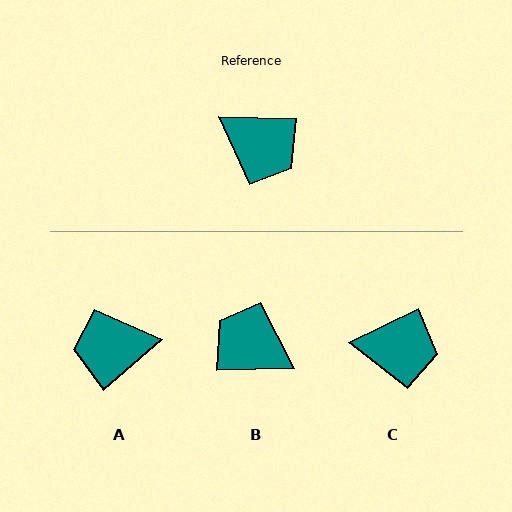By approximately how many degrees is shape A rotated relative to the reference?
Approximately 138 degrees clockwise.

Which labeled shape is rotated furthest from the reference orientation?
B, about 177 degrees away.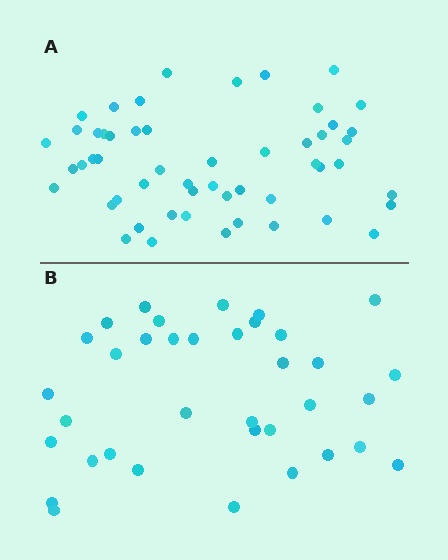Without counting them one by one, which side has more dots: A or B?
Region A (the top region) has more dots.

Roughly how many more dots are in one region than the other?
Region A has approximately 15 more dots than region B.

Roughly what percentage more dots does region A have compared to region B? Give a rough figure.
About 45% more.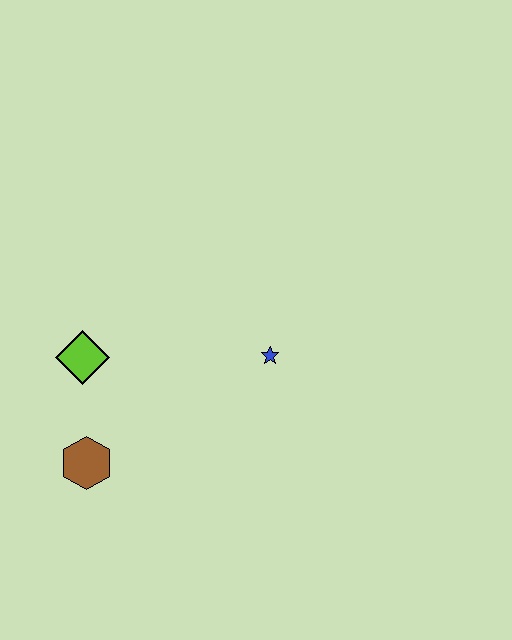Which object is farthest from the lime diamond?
The blue star is farthest from the lime diamond.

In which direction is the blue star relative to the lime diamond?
The blue star is to the right of the lime diamond.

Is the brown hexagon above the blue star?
No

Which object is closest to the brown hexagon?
The lime diamond is closest to the brown hexagon.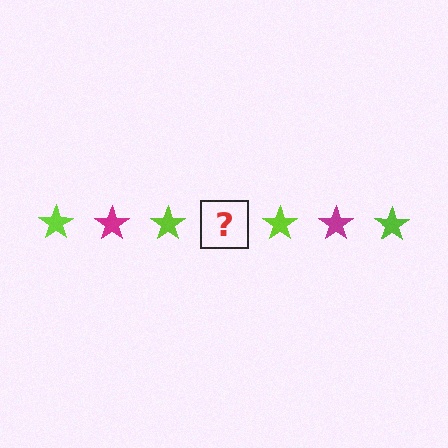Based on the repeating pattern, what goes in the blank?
The blank should be a magenta star.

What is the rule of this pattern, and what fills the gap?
The rule is that the pattern cycles through lime, magenta stars. The gap should be filled with a magenta star.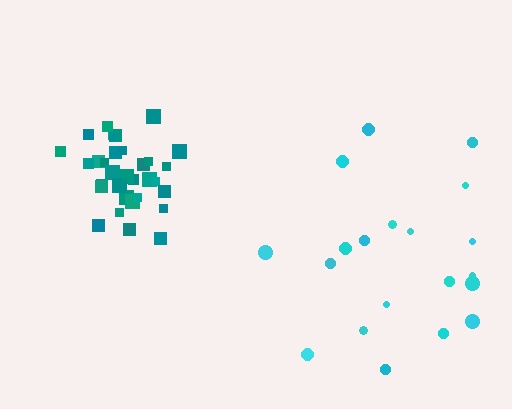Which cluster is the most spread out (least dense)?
Cyan.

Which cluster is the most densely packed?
Teal.